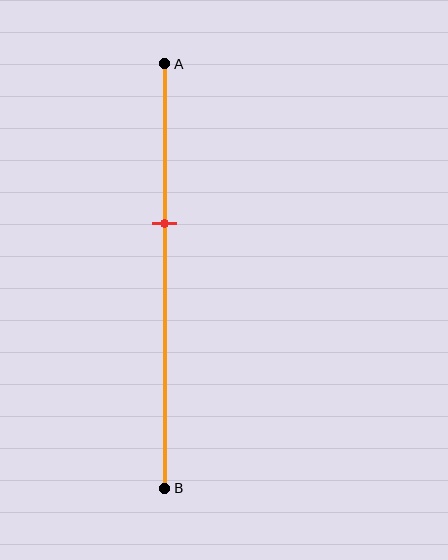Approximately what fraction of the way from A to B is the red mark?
The red mark is approximately 40% of the way from A to B.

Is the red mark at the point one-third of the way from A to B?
No, the mark is at about 40% from A, not at the 33% one-third point.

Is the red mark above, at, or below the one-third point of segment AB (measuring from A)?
The red mark is below the one-third point of segment AB.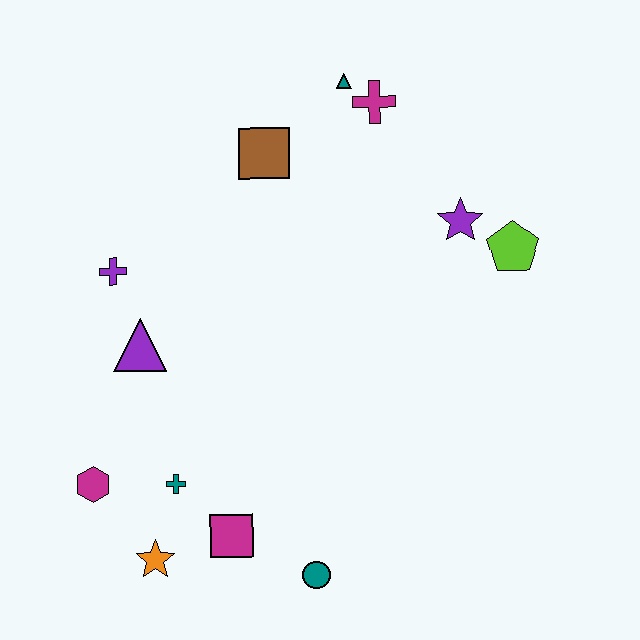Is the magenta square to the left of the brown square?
Yes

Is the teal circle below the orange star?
Yes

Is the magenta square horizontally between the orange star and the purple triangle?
No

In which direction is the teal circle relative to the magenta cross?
The teal circle is below the magenta cross.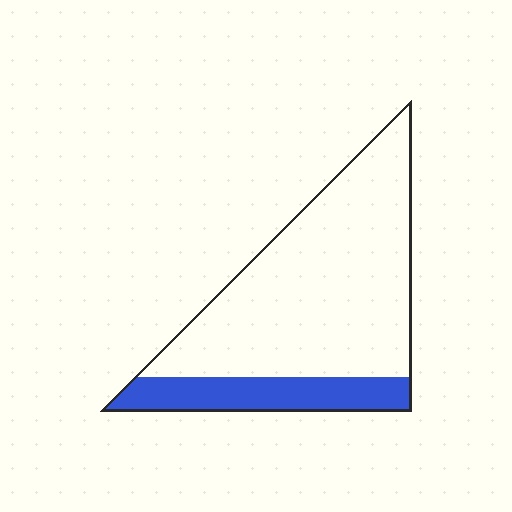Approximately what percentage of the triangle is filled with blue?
Approximately 20%.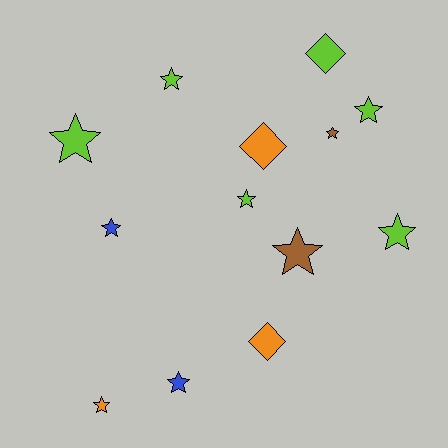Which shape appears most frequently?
Star, with 10 objects.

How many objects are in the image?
There are 13 objects.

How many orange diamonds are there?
There are 2 orange diamonds.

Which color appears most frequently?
Lime, with 6 objects.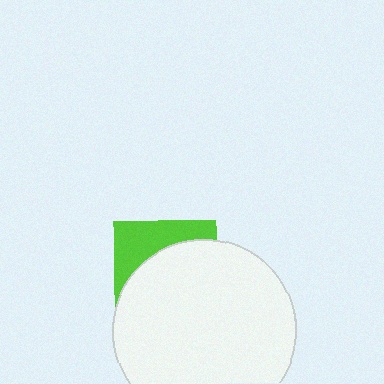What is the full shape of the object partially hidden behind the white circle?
The partially hidden object is a lime square.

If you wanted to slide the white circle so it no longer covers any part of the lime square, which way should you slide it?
Slide it down — that is the most direct way to separate the two shapes.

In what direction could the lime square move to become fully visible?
The lime square could move up. That would shift it out from behind the white circle entirely.